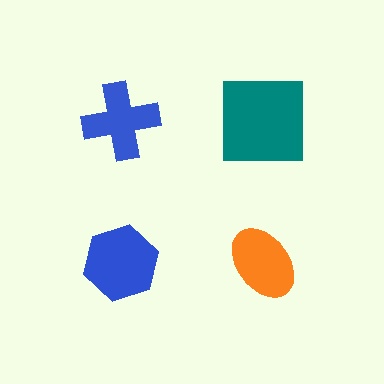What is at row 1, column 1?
A blue cross.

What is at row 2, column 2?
An orange ellipse.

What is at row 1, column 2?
A teal square.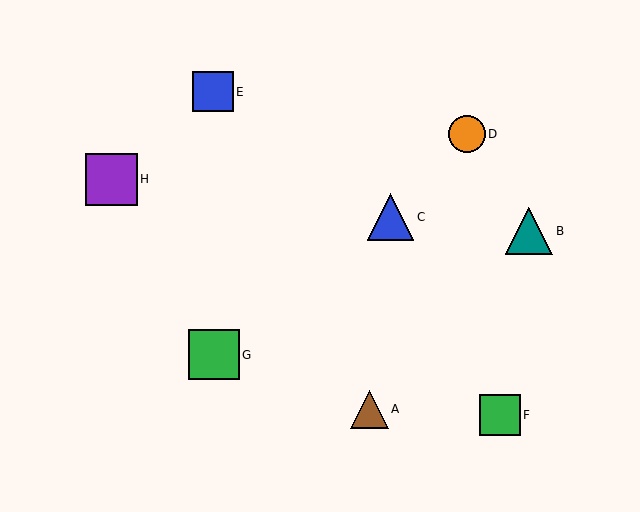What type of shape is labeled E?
Shape E is a blue square.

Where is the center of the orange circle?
The center of the orange circle is at (467, 134).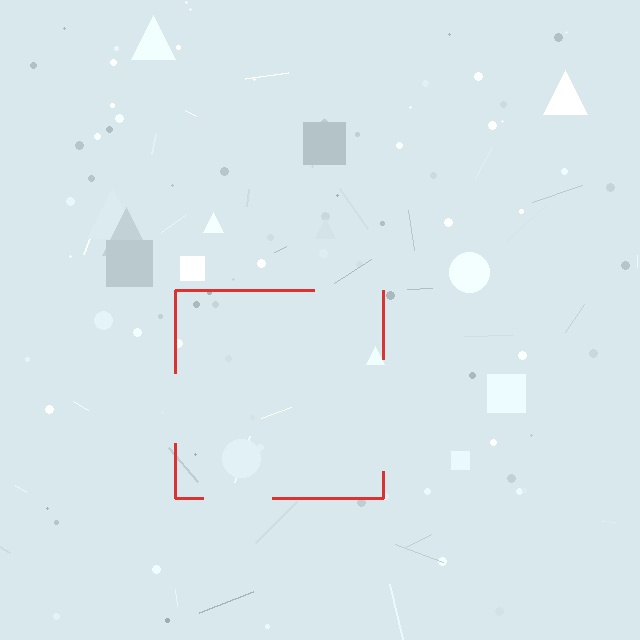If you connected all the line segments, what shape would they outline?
They would outline a square.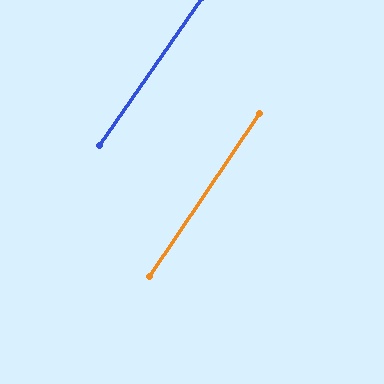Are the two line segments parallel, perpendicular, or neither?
Parallel — their directions differ by only 0.6°.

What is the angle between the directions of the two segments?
Approximately 1 degree.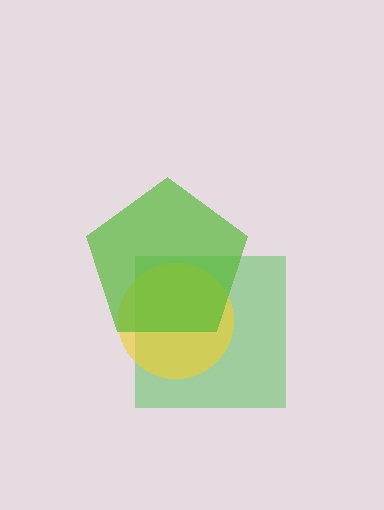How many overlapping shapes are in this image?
There are 3 overlapping shapes in the image.